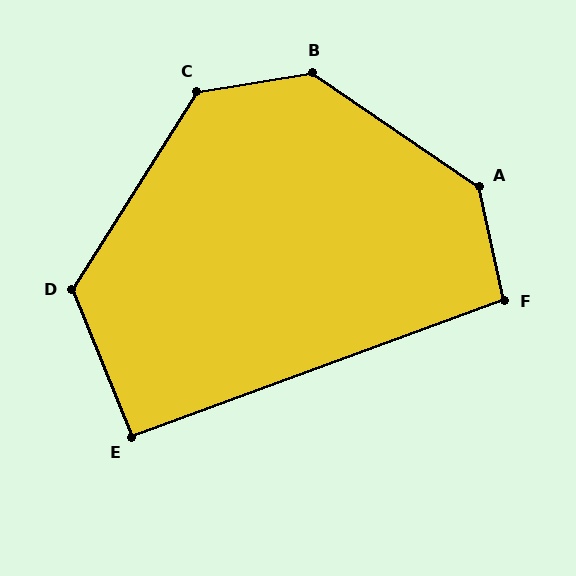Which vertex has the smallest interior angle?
E, at approximately 92 degrees.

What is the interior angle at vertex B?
Approximately 136 degrees (obtuse).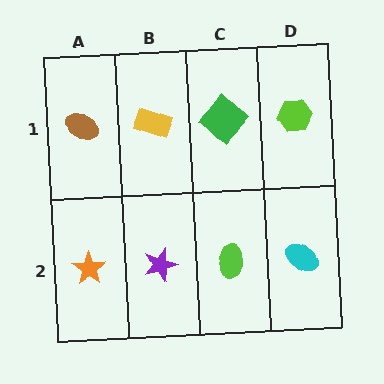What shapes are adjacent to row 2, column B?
A yellow rectangle (row 1, column B), an orange star (row 2, column A), a lime ellipse (row 2, column C).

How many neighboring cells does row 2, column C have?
3.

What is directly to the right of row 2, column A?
A purple star.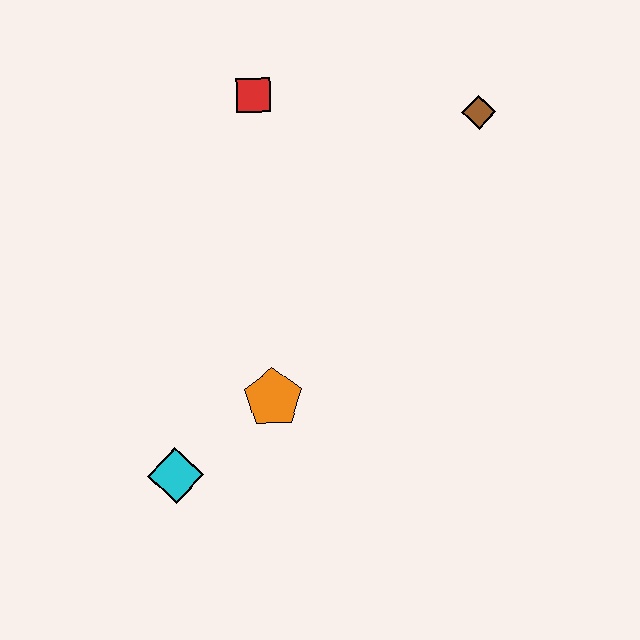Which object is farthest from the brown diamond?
The cyan diamond is farthest from the brown diamond.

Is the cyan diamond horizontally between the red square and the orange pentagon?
No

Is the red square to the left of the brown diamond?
Yes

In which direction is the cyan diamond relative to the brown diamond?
The cyan diamond is below the brown diamond.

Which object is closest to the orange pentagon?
The cyan diamond is closest to the orange pentagon.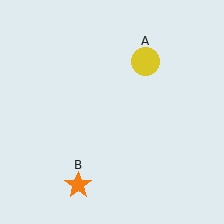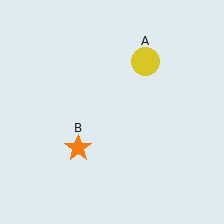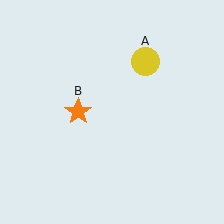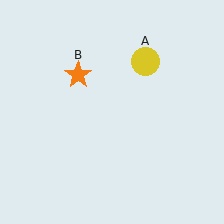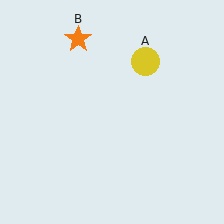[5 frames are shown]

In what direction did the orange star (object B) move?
The orange star (object B) moved up.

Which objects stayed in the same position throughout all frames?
Yellow circle (object A) remained stationary.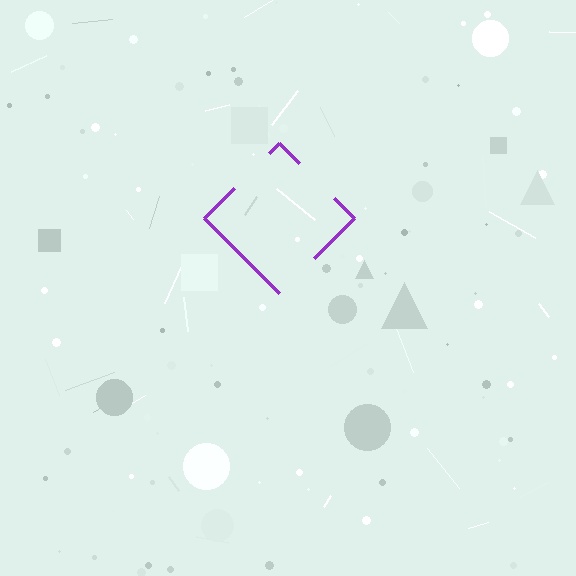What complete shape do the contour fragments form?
The contour fragments form a diamond.